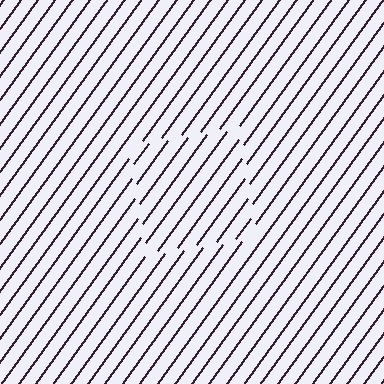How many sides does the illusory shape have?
4 sides — the line-ends trace a square.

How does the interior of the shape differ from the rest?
The interior of the shape contains the same grating, shifted by half a period — the contour is defined by the phase discontinuity where line-ends from the inner and outer gratings abut.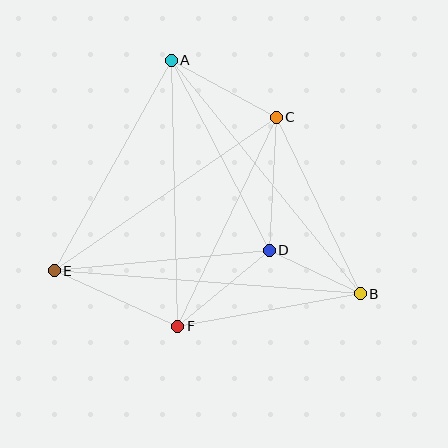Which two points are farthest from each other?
Points B and E are farthest from each other.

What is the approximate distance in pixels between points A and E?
The distance between A and E is approximately 241 pixels.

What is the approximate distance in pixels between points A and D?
The distance between A and D is approximately 214 pixels.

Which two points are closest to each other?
Points B and D are closest to each other.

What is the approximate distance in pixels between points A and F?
The distance between A and F is approximately 266 pixels.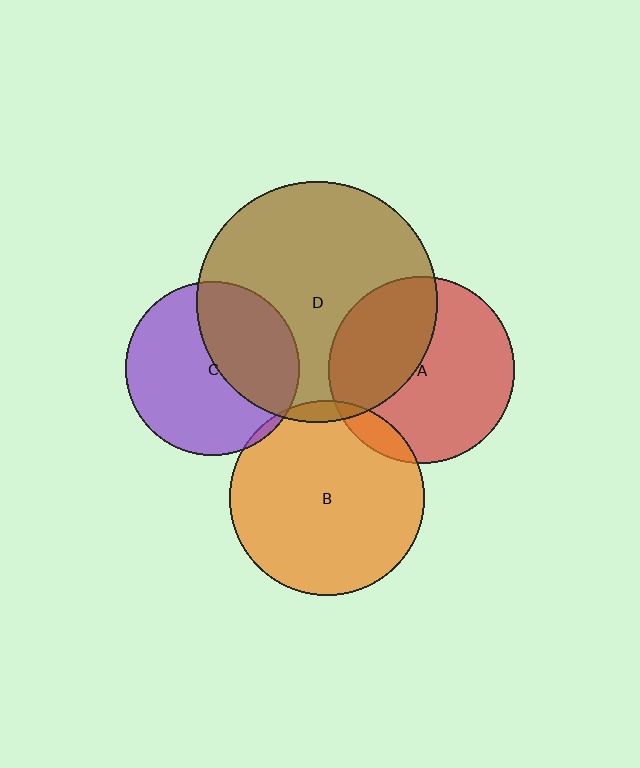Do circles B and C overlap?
Yes.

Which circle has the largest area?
Circle D (brown).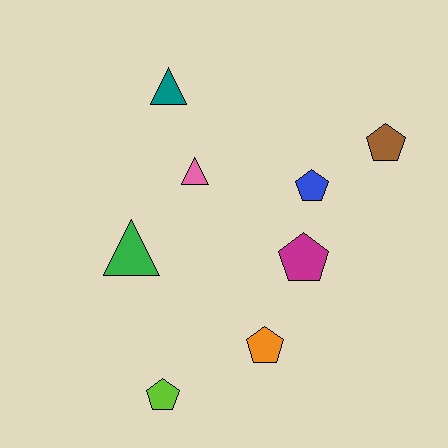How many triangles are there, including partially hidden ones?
There are 3 triangles.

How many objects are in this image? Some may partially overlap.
There are 8 objects.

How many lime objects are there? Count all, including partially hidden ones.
There is 1 lime object.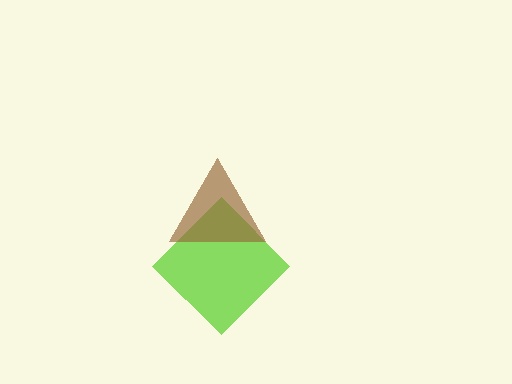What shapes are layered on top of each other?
The layered shapes are: a lime diamond, a brown triangle.